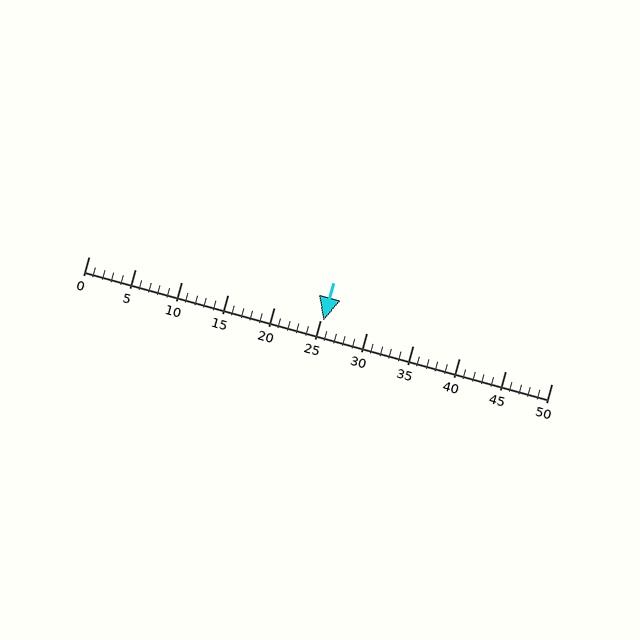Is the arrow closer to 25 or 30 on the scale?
The arrow is closer to 25.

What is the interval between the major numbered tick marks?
The major tick marks are spaced 5 units apart.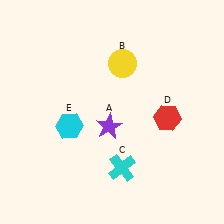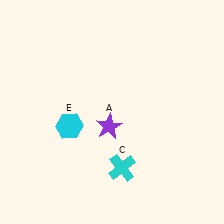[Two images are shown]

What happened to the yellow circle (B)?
The yellow circle (B) was removed in Image 2. It was in the top-right area of Image 1.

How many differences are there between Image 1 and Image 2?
There are 2 differences between the two images.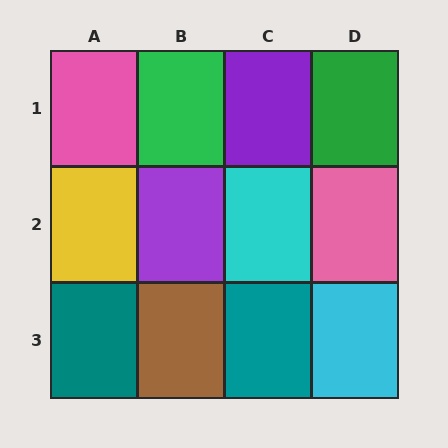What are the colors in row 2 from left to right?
Yellow, purple, cyan, pink.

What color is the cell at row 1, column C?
Purple.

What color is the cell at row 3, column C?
Teal.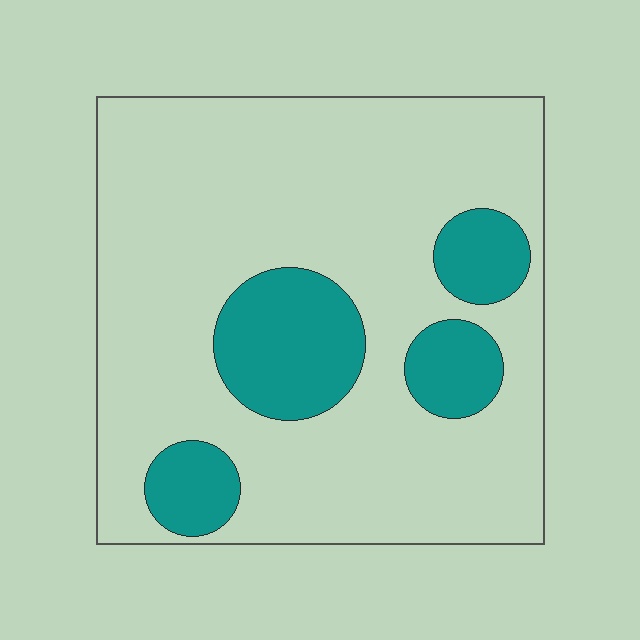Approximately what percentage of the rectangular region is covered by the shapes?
Approximately 20%.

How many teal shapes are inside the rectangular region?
4.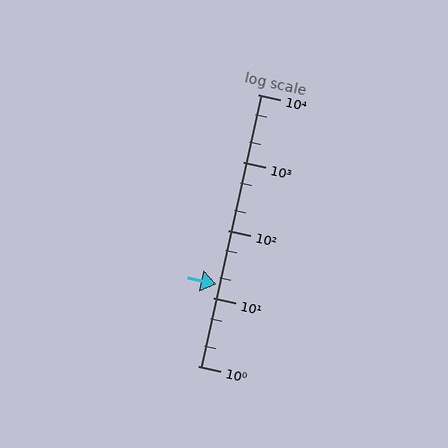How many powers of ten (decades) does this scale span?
The scale spans 4 decades, from 1 to 10000.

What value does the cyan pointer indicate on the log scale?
The pointer indicates approximately 16.